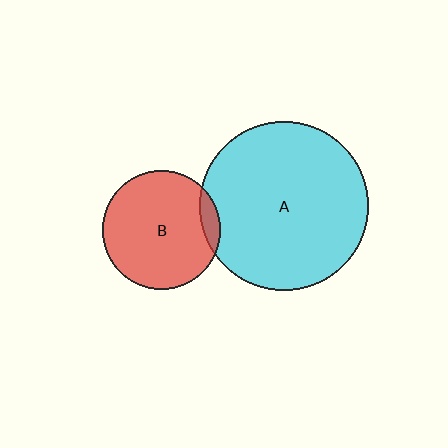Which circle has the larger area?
Circle A (cyan).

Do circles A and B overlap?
Yes.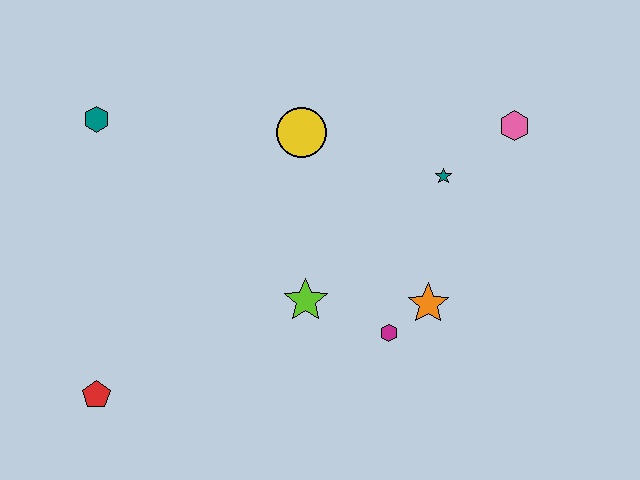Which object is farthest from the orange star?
The teal hexagon is farthest from the orange star.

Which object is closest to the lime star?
The magenta hexagon is closest to the lime star.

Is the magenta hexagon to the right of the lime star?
Yes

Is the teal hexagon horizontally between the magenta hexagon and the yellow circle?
No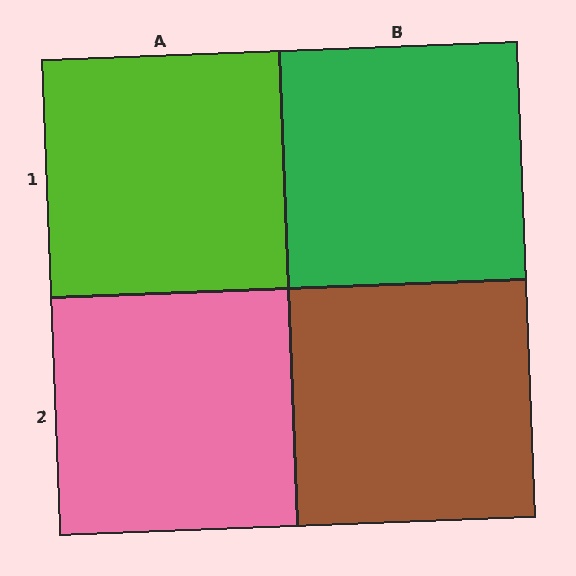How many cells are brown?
1 cell is brown.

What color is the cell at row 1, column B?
Green.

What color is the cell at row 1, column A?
Lime.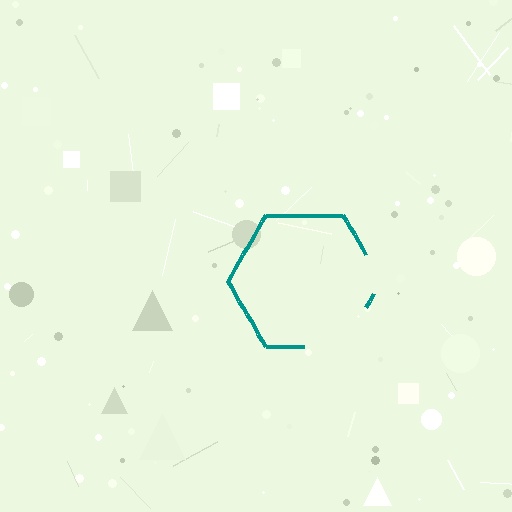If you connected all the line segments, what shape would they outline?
They would outline a hexagon.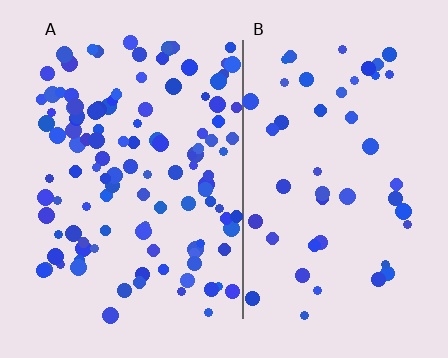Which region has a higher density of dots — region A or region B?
A (the left).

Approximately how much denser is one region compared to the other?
Approximately 2.5× — region A over region B.